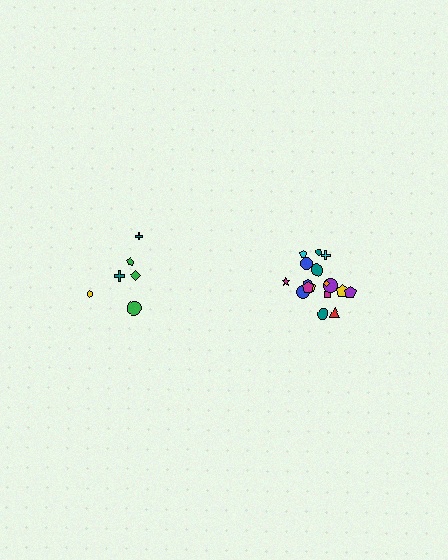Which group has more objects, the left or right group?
The right group.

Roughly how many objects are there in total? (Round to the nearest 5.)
Roughly 25 objects in total.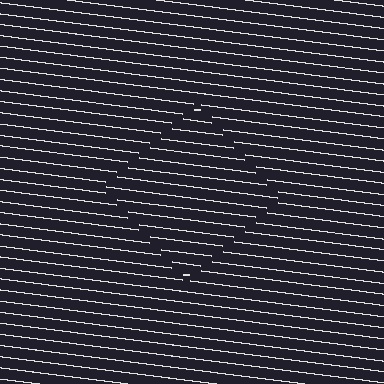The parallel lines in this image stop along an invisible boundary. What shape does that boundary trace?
An illusory square. The interior of the shape contains the same grating, shifted by half a period — the contour is defined by the phase discontinuity where line-ends from the inner and outer gratings abut.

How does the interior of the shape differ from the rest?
The interior of the shape contains the same grating, shifted by half a period — the contour is defined by the phase discontinuity where line-ends from the inner and outer gratings abut.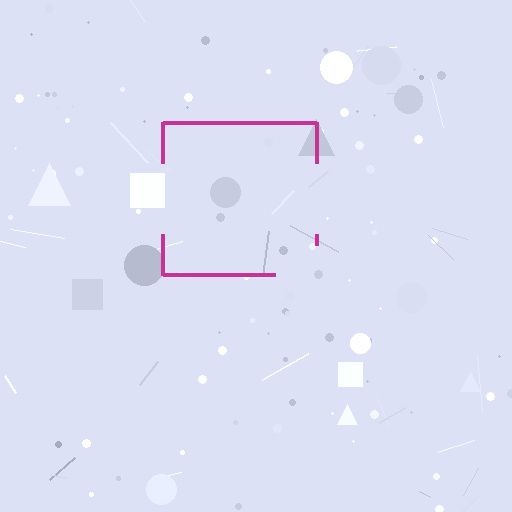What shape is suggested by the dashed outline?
The dashed outline suggests a square.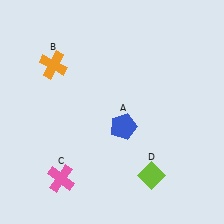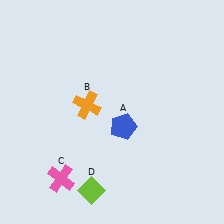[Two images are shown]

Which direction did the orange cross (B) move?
The orange cross (B) moved down.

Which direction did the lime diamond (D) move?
The lime diamond (D) moved left.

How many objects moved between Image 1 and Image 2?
2 objects moved between the two images.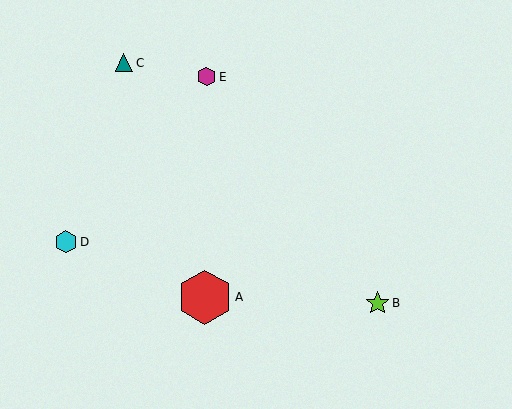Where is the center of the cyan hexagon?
The center of the cyan hexagon is at (66, 242).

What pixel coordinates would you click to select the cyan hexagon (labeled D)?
Click at (66, 242) to select the cyan hexagon D.